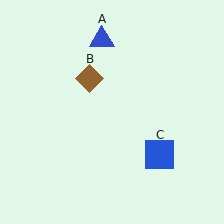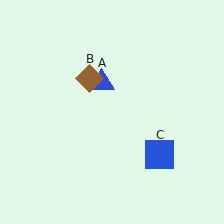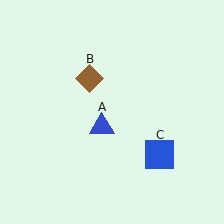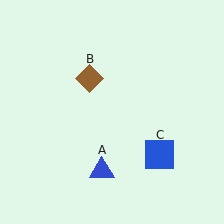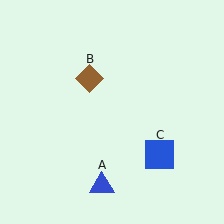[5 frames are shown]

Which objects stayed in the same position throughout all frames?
Brown diamond (object B) and blue square (object C) remained stationary.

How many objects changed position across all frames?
1 object changed position: blue triangle (object A).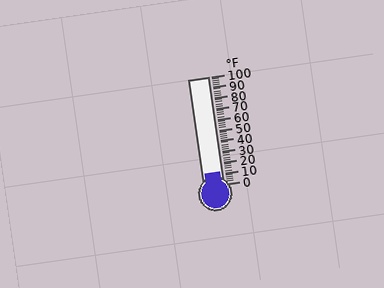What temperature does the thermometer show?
The thermometer shows approximately 12°F.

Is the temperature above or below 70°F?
The temperature is below 70°F.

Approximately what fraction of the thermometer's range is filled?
The thermometer is filled to approximately 10% of its range.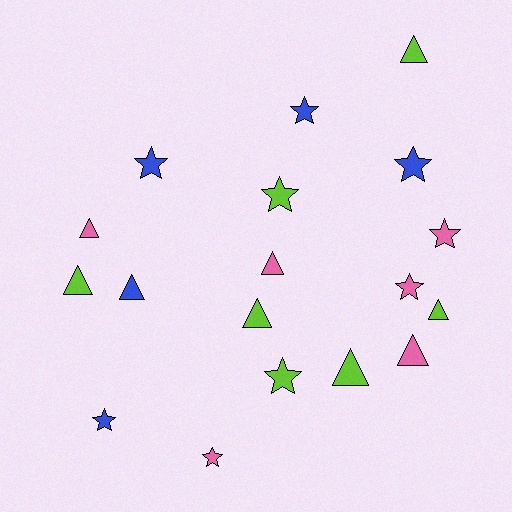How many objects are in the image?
There are 18 objects.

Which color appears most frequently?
Lime, with 7 objects.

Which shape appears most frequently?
Triangle, with 9 objects.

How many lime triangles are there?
There are 5 lime triangles.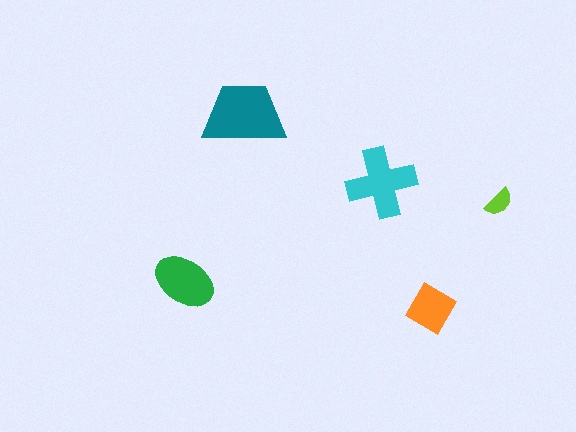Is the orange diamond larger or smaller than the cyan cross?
Smaller.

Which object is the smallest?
The lime semicircle.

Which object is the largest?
The teal trapezoid.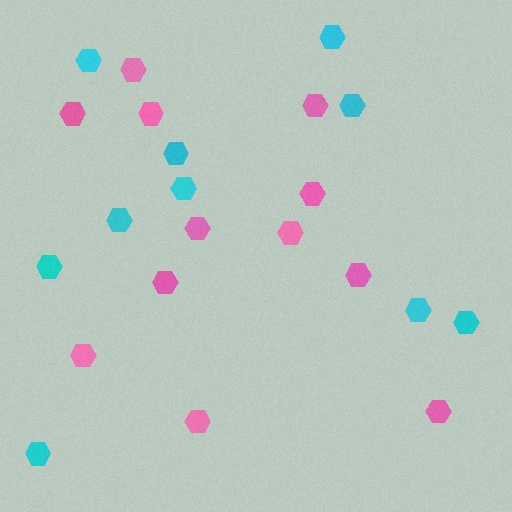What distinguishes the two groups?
There are 2 groups: one group of pink hexagons (12) and one group of cyan hexagons (10).